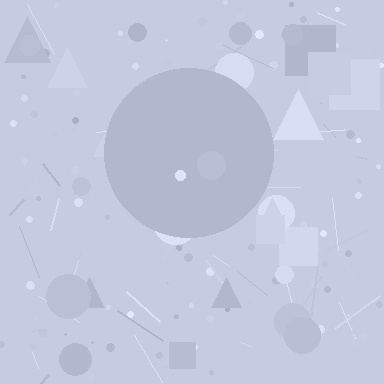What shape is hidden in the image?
A circle is hidden in the image.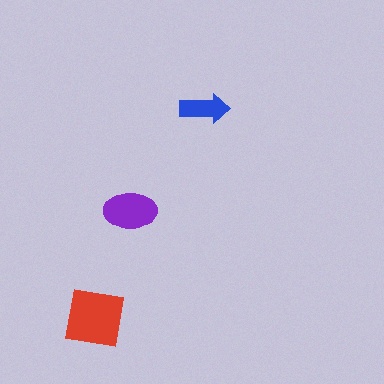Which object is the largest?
The red square.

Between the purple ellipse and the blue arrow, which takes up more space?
The purple ellipse.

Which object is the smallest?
The blue arrow.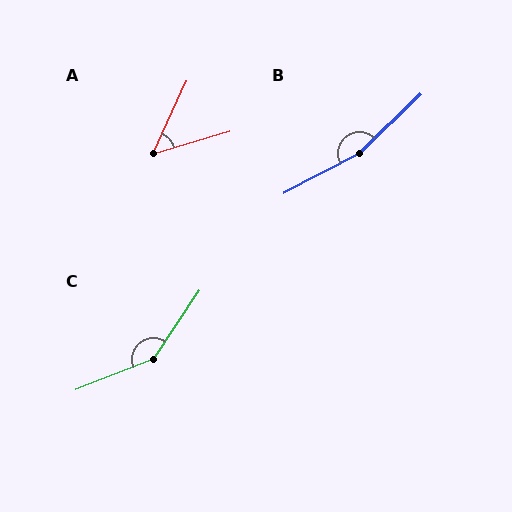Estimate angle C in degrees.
Approximately 146 degrees.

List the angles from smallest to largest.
A (49°), C (146°), B (163°).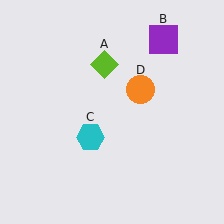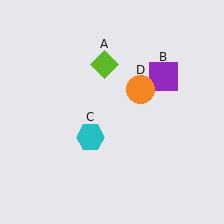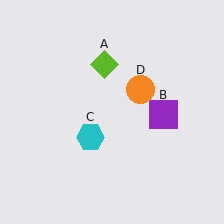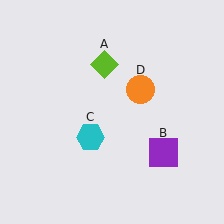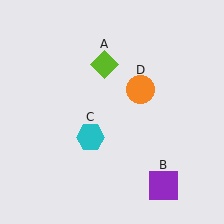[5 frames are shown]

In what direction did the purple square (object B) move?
The purple square (object B) moved down.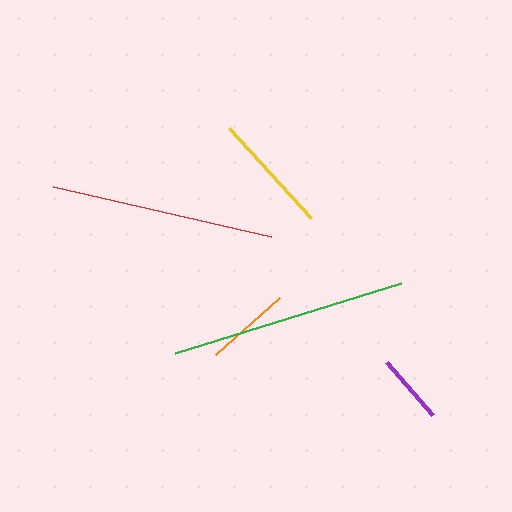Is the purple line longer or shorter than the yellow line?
The yellow line is longer than the purple line.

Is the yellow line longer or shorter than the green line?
The green line is longer than the yellow line.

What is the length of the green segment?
The green segment is approximately 237 pixels long.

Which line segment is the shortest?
The purple line is the shortest at approximately 70 pixels.